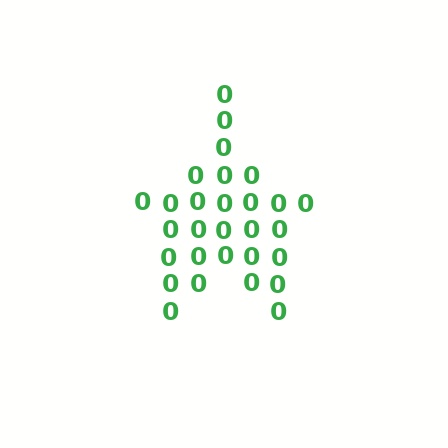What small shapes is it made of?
It is made of small digit 0's.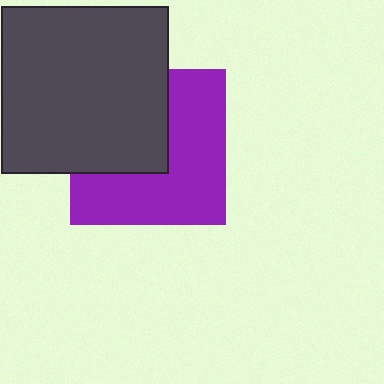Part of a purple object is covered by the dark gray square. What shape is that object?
It is a square.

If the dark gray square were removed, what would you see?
You would see the complete purple square.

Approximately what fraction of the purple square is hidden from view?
Roughly 43% of the purple square is hidden behind the dark gray square.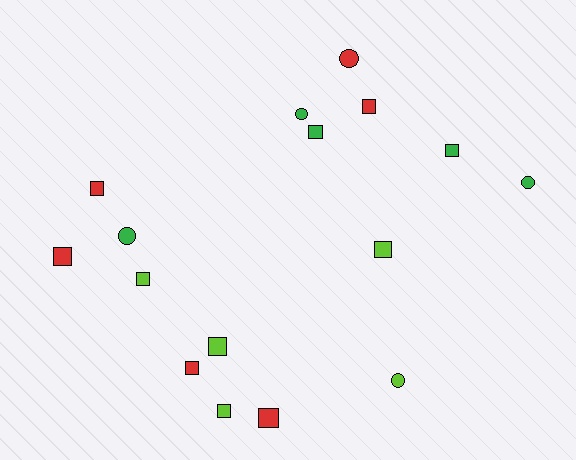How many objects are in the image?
There are 16 objects.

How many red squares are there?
There are 5 red squares.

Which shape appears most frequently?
Square, with 11 objects.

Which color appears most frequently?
Red, with 6 objects.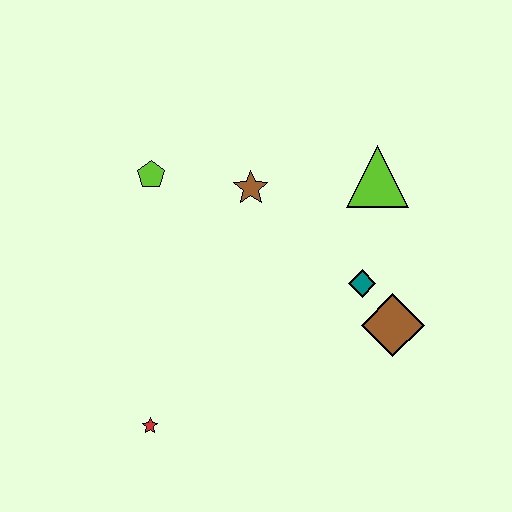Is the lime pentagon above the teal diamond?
Yes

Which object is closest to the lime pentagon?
The brown star is closest to the lime pentagon.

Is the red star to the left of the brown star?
Yes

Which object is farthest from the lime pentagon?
The brown diamond is farthest from the lime pentagon.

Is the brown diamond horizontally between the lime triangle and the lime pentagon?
No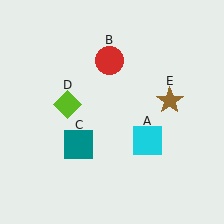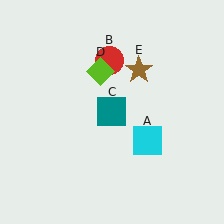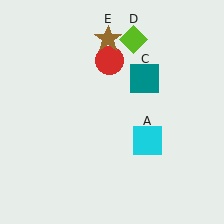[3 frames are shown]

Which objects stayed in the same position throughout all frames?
Cyan square (object A) and red circle (object B) remained stationary.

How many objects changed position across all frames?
3 objects changed position: teal square (object C), lime diamond (object D), brown star (object E).